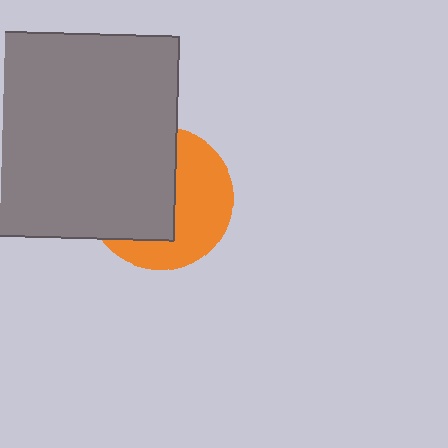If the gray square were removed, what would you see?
You would see the complete orange circle.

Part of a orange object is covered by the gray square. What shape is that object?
It is a circle.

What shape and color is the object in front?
The object in front is a gray square.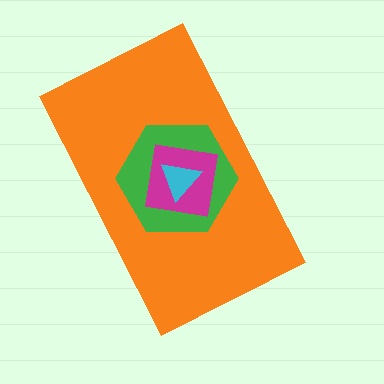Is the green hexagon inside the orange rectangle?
Yes.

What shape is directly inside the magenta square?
The cyan triangle.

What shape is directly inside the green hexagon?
The magenta square.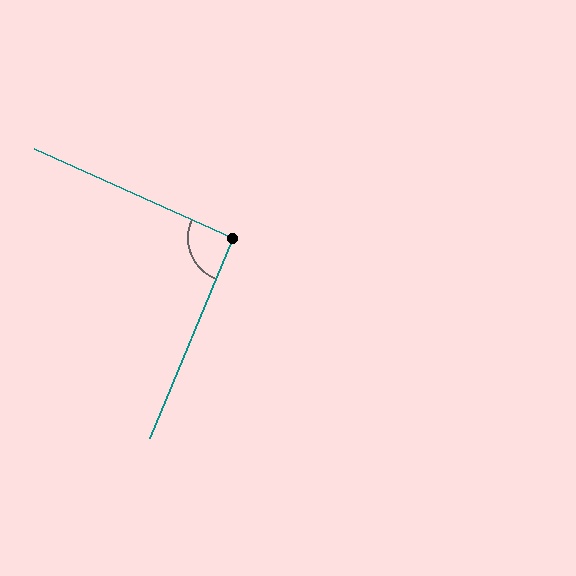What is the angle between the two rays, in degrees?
Approximately 91 degrees.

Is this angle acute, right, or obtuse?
It is approximately a right angle.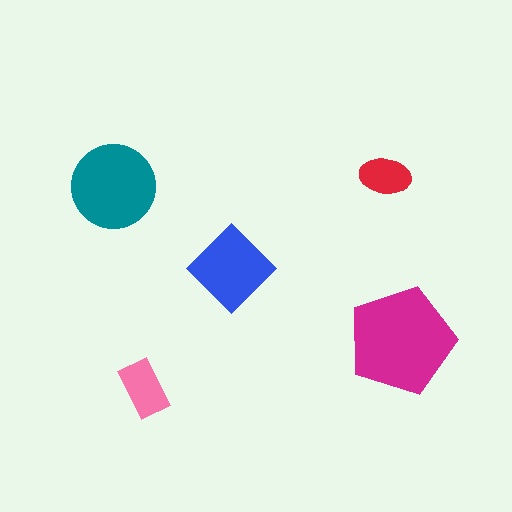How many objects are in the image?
There are 5 objects in the image.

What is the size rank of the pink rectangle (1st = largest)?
4th.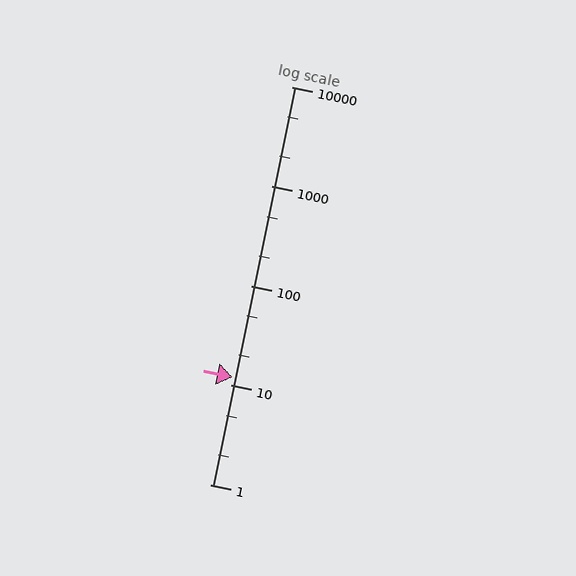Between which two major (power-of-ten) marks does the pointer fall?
The pointer is between 10 and 100.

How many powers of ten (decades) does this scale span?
The scale spans 4 decades, from 1 to 10000.